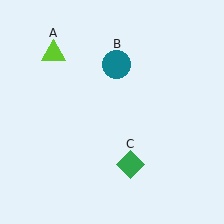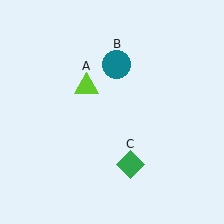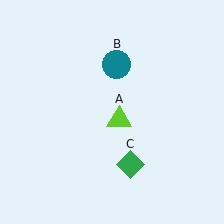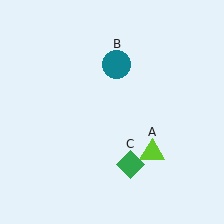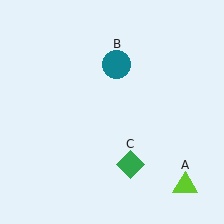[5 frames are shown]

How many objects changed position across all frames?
1 object changed position: lime triangle (object A).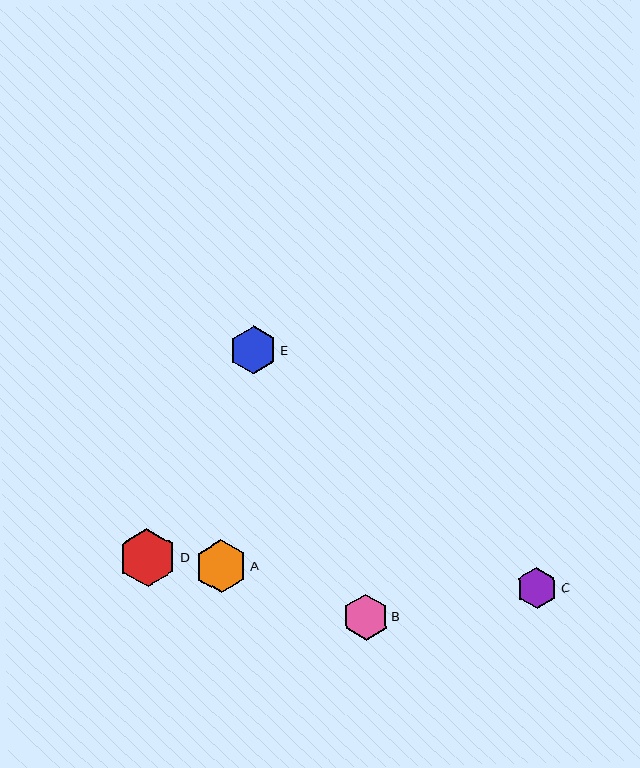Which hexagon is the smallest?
Hexagon C is the smallest with a size of approximately 41 pixels.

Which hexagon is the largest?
Hexagon D is the largest with a size of approximately 58 pixels.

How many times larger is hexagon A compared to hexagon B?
Hexagon A is approximately 1.2 times the size of hexagon B.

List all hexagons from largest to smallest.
From largest to smallest: D, A, E, B, C.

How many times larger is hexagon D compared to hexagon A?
Hexagon D is approximately 1.1 times the size of hexagon A.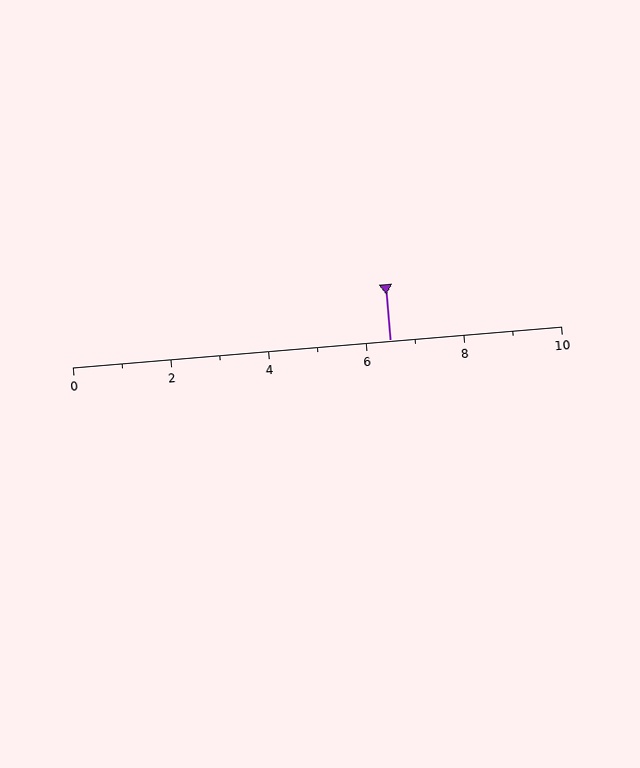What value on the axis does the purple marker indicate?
The marker indicates approximately 6.5.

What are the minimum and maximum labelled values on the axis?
The axis runs from 0 to 10.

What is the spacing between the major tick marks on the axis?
The major ticks are spaced 2 apart.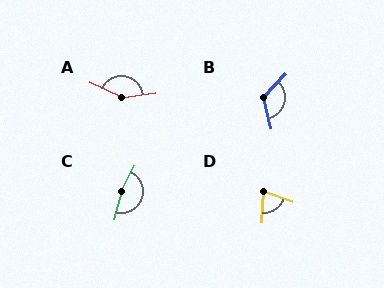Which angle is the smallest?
D, at approximately 73 degrees.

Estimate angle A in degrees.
Approximately 148 degrees.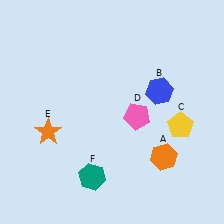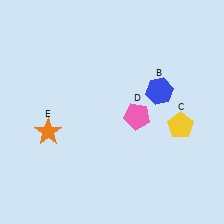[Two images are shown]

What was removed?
The teal hexagon (F), the orange hexagon (A) were removed in Image 2.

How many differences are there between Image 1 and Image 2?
There are 2 differences between the two images.